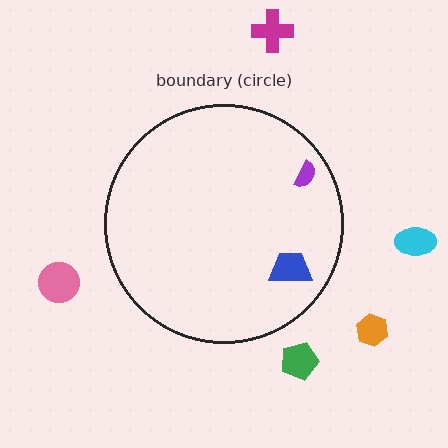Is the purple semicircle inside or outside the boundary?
Inside.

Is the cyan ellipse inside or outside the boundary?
Outside.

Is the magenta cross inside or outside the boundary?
Outside.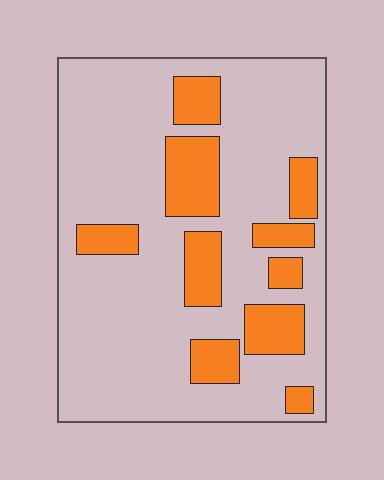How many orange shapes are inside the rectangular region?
10.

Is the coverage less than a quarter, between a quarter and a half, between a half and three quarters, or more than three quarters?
Less than a quarter.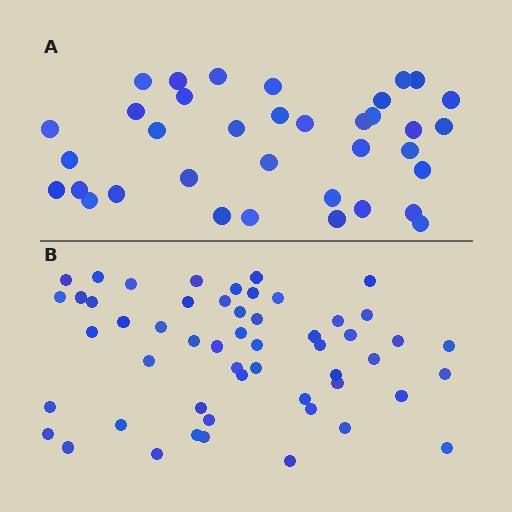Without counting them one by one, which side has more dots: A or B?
Region B (the bottom region) has more dots.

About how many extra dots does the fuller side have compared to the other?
Region B has approximately 15 more dots than region A.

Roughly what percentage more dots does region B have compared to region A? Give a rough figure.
About 45% more.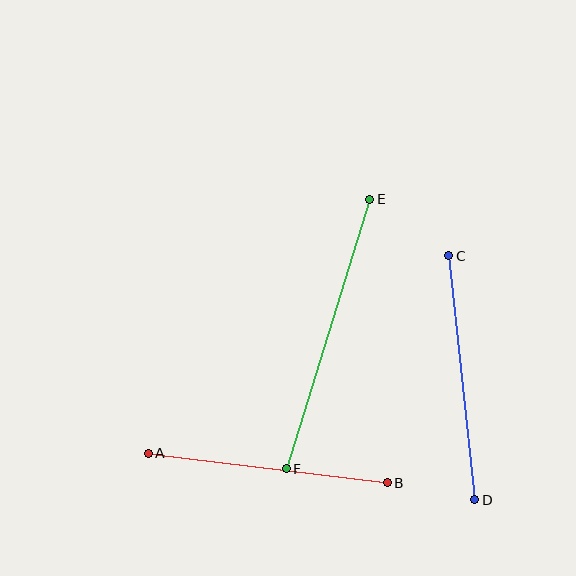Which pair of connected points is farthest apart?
Points E and F are farthest apart.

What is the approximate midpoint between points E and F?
The midpoint is at approximately (328, 334) pixels.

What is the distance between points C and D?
The distance is approximately 246 pixels.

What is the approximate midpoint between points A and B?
The midpoint is at approximately (268, 468) pixels.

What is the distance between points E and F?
The distance is approximately 282 pixels.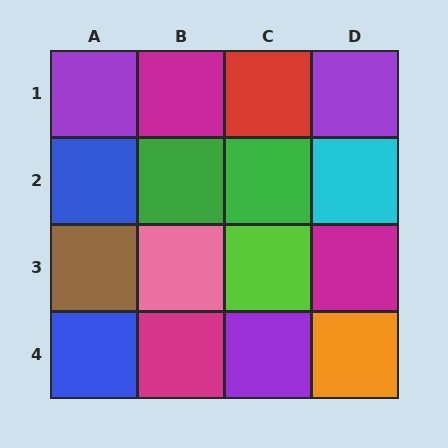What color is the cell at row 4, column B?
Magenta.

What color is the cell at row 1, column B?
Magenta.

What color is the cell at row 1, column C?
Red.